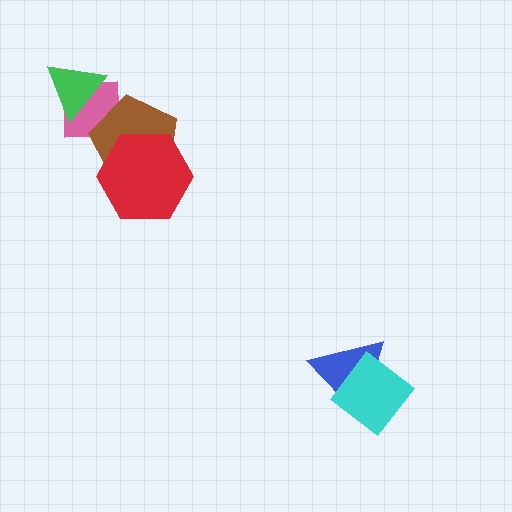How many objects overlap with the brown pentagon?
2 objects overlap with the brown pentagon.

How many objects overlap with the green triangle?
1 object overlaps with the green triangle.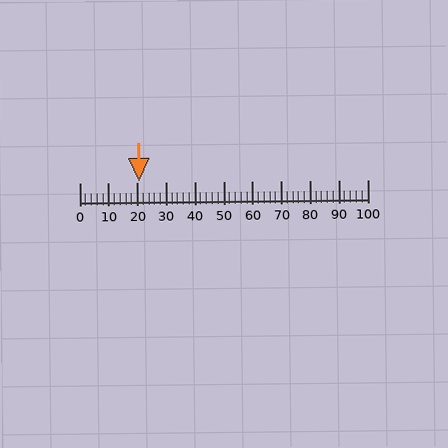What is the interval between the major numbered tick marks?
The major tick marks are spaced 10 units apart.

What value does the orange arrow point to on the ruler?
The orange arrow points to approximately 21.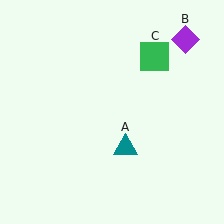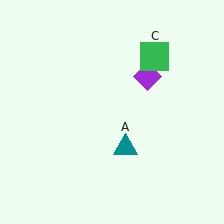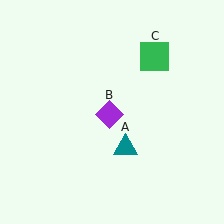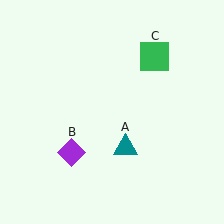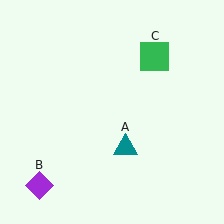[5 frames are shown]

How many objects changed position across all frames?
1 object changed position: purple diamond (object B).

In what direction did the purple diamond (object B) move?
The purple diamond (object B) moved down and to the left.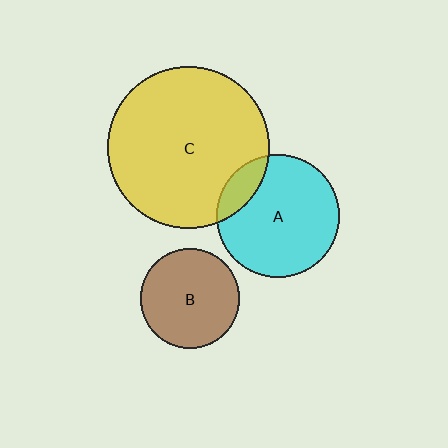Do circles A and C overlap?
Yes.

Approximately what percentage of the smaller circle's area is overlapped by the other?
Approximately 15%.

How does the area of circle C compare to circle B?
Approximately 2.7 times.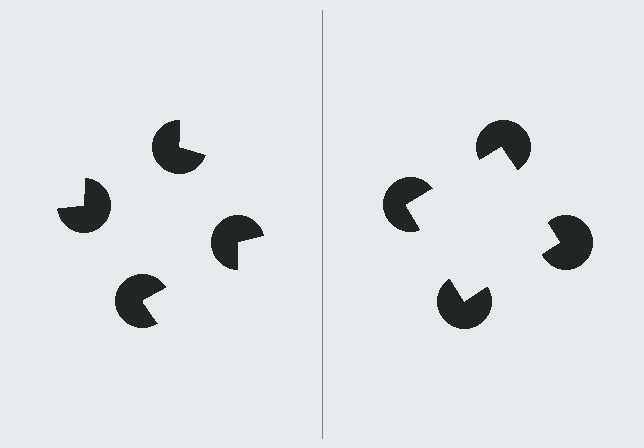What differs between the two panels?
The pac-man discs are positioned identically on both sides; only the wedge orientations differ. On the right they align to a square; on the left they are misaligned.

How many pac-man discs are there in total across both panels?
8 — 4 on each side.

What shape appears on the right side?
An illusory square.